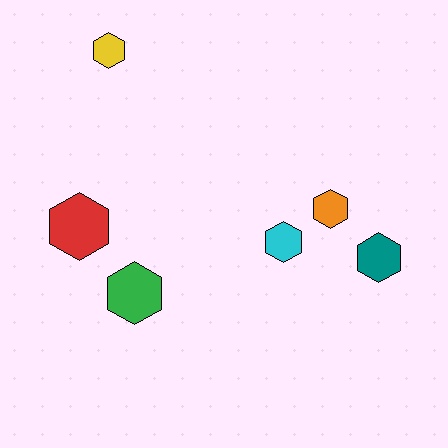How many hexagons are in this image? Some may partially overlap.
There are 6 hexagons.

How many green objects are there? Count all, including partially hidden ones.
There is 1 green object.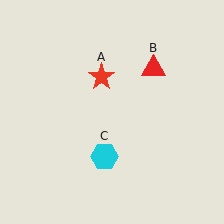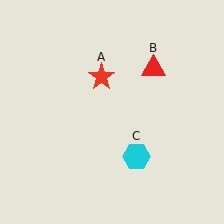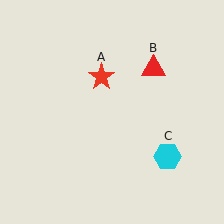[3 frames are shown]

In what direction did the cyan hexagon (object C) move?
The cyan hexagon (object C) moved right.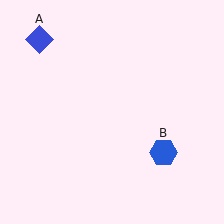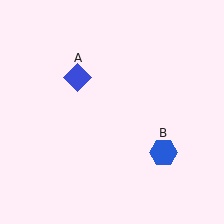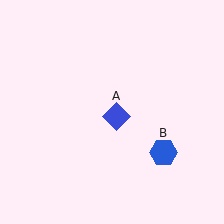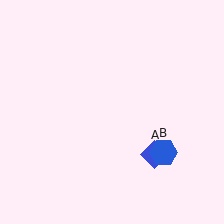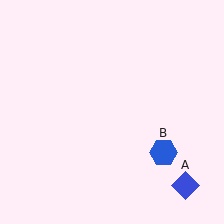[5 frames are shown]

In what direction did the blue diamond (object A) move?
The blue diamond (object A) moved down and to the right.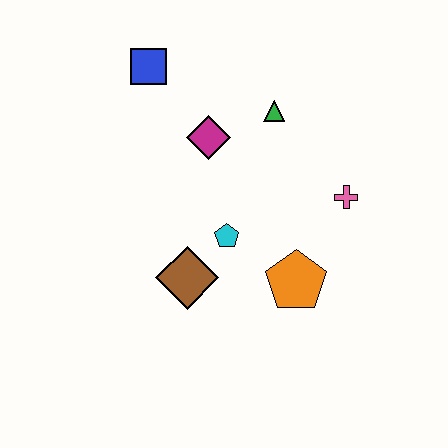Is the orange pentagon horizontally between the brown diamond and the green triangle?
No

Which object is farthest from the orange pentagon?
The blue square is farthest from the orange pentagon.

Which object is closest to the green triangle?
The magenta diamond is closest to the green triangle.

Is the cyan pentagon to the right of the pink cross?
No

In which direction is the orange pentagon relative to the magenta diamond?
The orange pentagon is below the magenta diamond.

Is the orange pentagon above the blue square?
No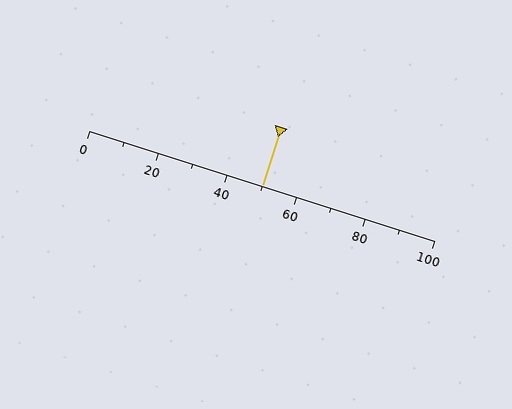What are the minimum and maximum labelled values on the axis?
The axis runs from 0 to 100.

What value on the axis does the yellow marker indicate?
The marker indicates approximately 50.